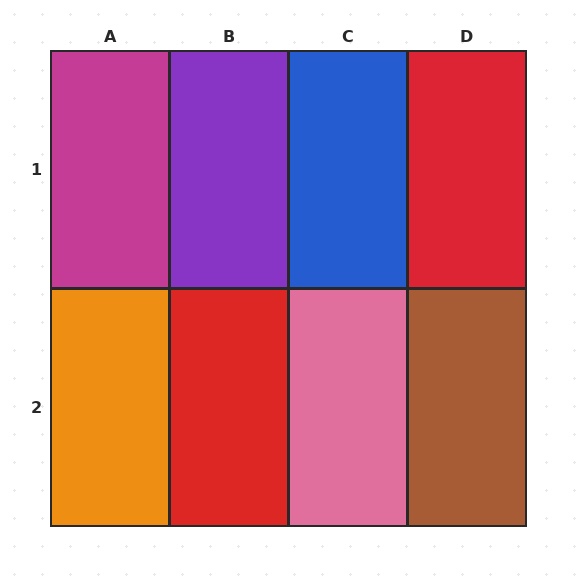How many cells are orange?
1 cell is orange.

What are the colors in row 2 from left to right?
Orange, red, pink, brown.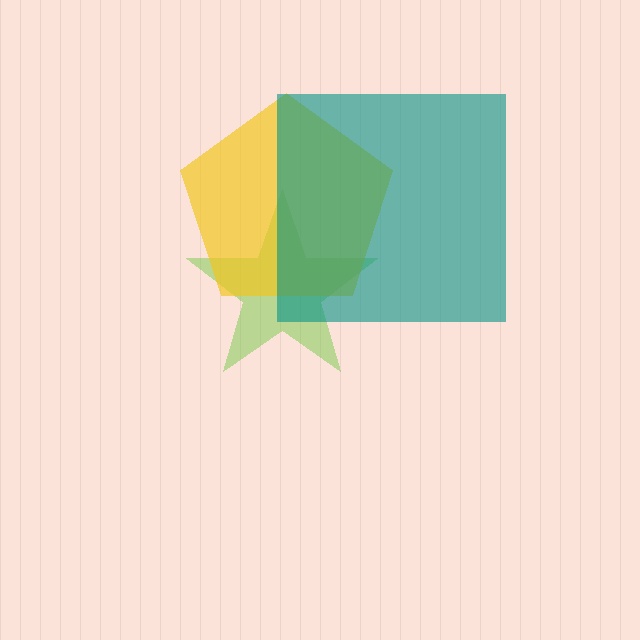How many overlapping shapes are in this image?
There are 3 overlapping shapes in the image.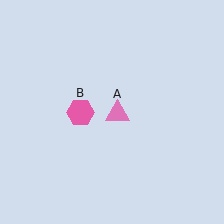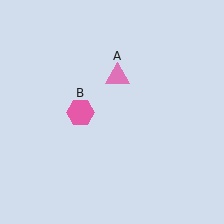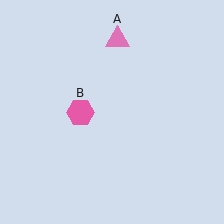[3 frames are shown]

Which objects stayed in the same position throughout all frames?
Pink hexagon (object B) remained stationary.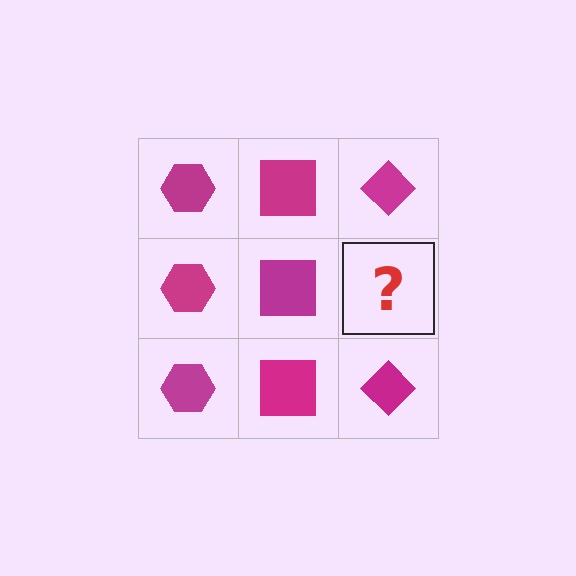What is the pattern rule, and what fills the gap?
The rule is that each column has a consistent shape. The gap should be filled with a magenta diamond.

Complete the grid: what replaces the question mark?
The question mark should be replaced with a magenta diamond.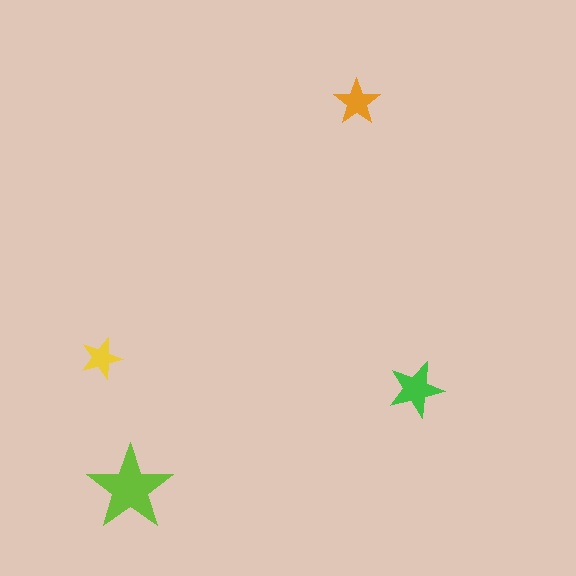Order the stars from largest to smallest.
the lime one, the green one, the orange one, the yellow one.